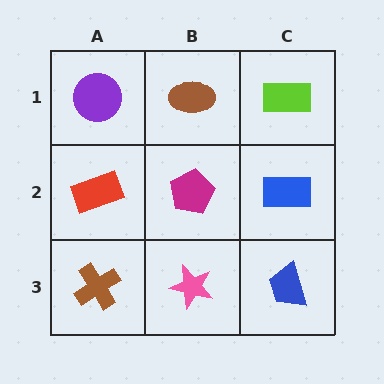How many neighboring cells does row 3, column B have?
3.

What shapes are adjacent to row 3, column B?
A magenta pentagon (row 2, column B), a brown cross (row 3, column A), a blue trapezoid (row 3, column C).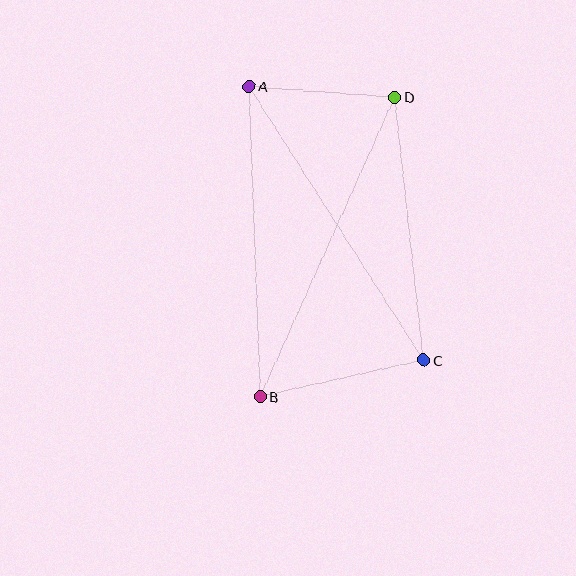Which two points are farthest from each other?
Points B and D are farthest from each other.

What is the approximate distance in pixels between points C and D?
The distance between C and D is approximately 265 pixels.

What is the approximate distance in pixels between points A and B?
The distance between A and B is approximately 311 pixels.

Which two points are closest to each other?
Points A and D are closest to each other.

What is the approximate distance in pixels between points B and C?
The distance between B and C is approximately 167 pixels.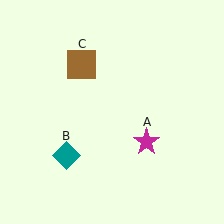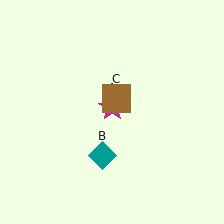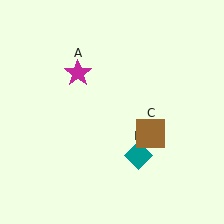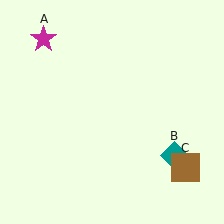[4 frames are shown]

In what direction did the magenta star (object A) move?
The magenta star (object A) moved up and to the left.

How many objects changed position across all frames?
3 objects changed position: magenta star (object A), teal diamond (object B), brown square (object C).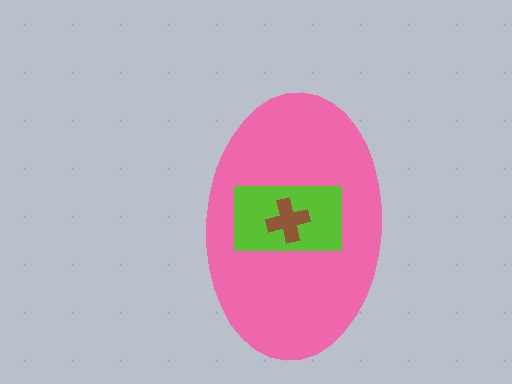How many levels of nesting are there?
3.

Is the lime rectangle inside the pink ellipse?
Yes.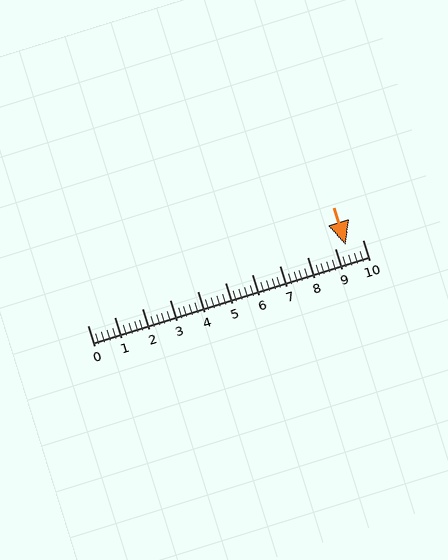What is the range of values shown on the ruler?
The ruler shows values from 0 to 10.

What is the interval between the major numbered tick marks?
The major tick marks are spaced 1 units apart.